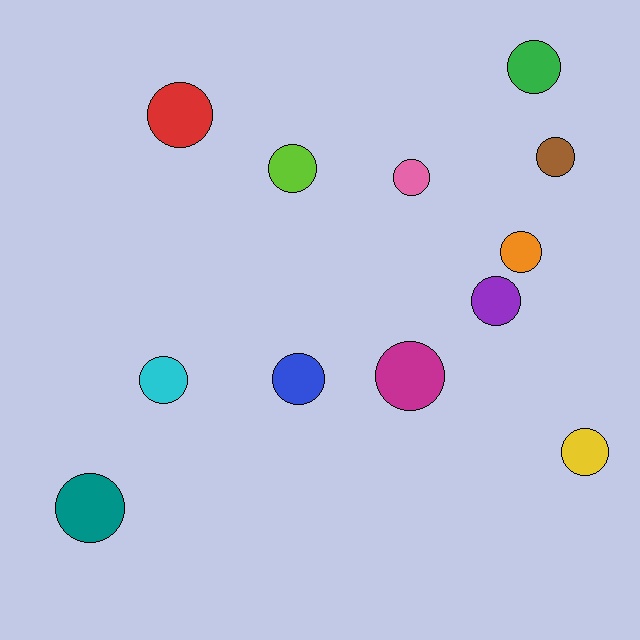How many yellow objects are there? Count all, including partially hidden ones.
There is 1 yellow object.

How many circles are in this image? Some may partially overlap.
There are 12 circles.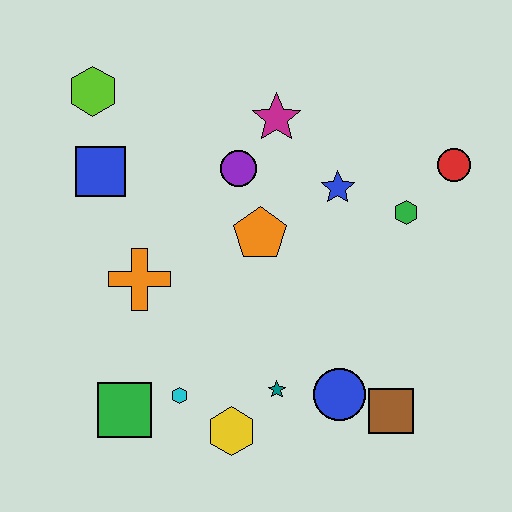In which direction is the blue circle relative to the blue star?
The blue circle is below the blue star.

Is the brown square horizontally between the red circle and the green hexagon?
No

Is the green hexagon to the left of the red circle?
Yes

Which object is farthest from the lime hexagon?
The brown square is farthest from the lime hexagon.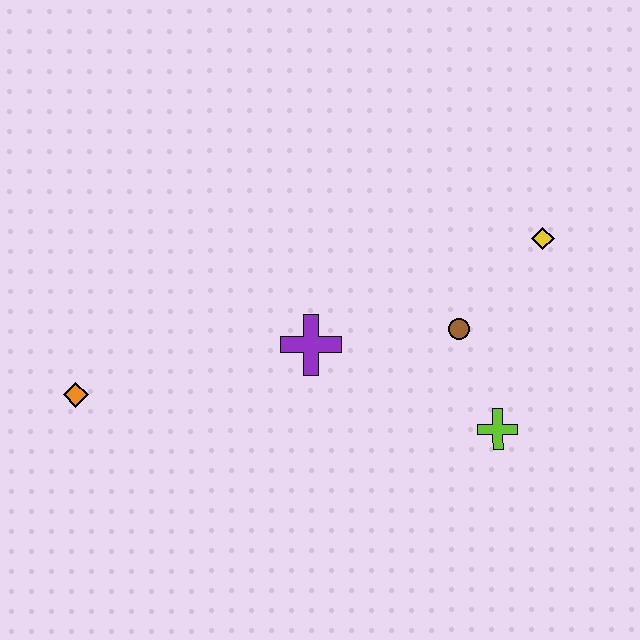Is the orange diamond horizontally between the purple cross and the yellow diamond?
No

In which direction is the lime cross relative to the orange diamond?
The lime cross is to the right of the orange diamond.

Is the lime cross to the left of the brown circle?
No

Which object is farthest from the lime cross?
The orange diamond is farthest from the lime cross.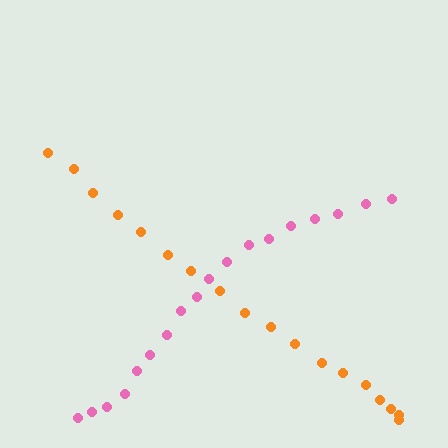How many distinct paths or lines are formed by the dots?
There are 2 distinct paths.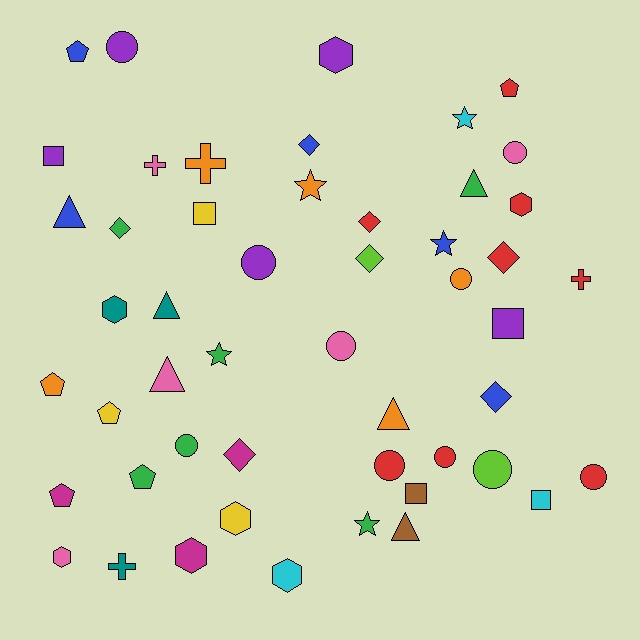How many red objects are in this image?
There are 8 red objects.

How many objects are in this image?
There are 50 objects.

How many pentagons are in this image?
There are 6 pentagons.